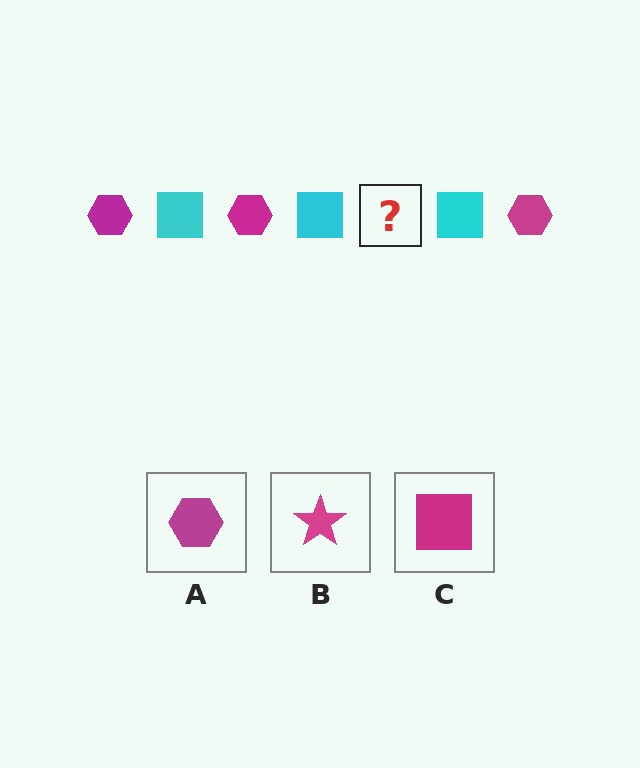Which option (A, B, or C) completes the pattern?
A.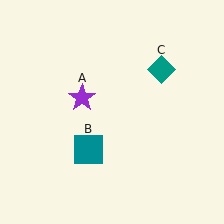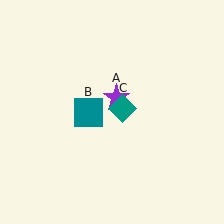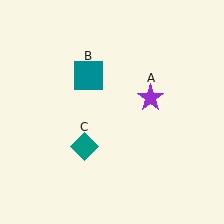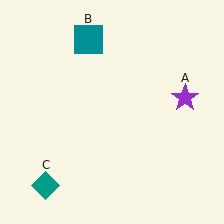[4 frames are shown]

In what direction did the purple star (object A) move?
The purple star (object A) moved right.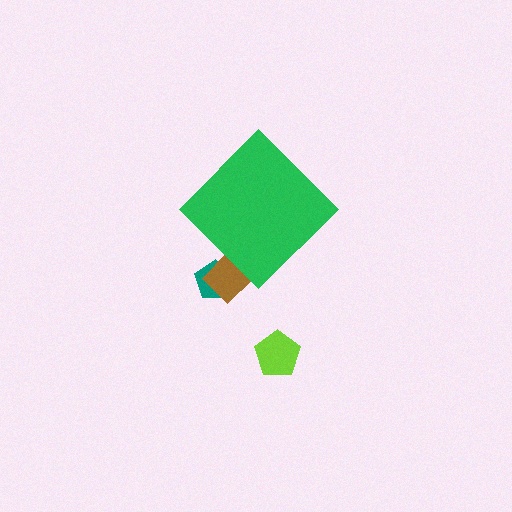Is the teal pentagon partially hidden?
Yes, the teal pentagon is partially hidden behind the green diamond.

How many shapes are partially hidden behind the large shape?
2 shapes are partially hidden.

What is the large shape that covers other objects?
A green diamond.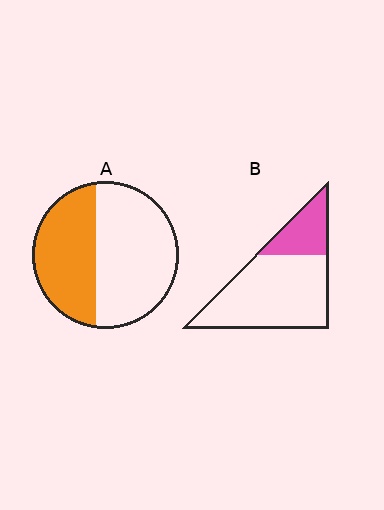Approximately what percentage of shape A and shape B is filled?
A is approximately 40% and B is approximately 25%.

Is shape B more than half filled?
No.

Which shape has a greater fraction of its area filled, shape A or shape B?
Shape A.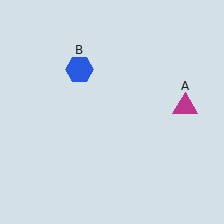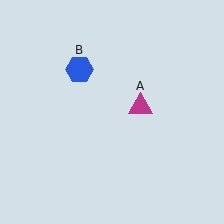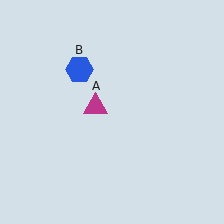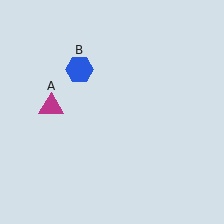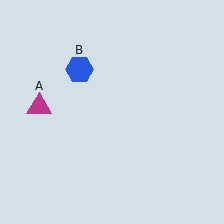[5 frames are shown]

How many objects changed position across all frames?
1 object changed position: magenta triangle (object A).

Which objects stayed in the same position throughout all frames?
Blue hexagon (object B) remained stationary.